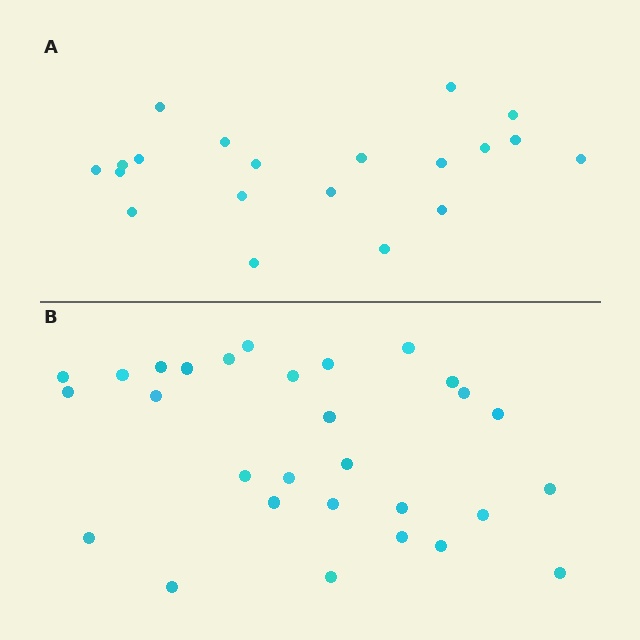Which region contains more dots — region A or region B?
Region B (the bottom region) has more dots.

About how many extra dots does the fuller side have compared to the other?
Region B has roughly 8 or so more dots than region A.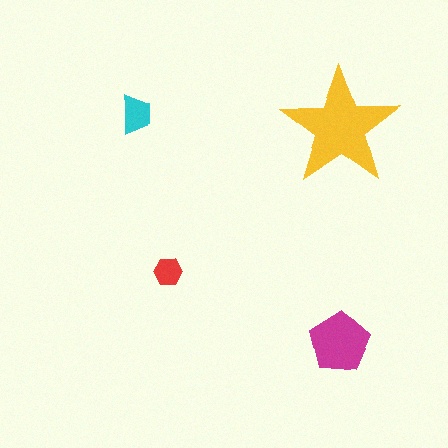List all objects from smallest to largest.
The red hexagon, the cyan trapezoid, the magenta pentagon, the yellow star.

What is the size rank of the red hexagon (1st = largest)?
4th.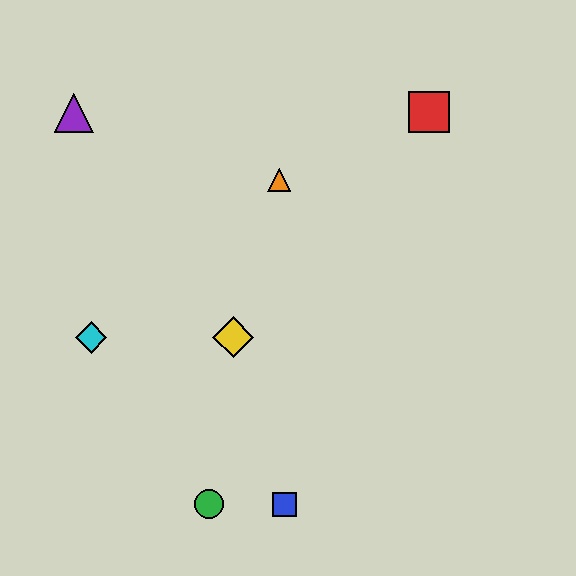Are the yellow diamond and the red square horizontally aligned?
No, the yellow diamond is at y≈337 and the red square is at y≈112.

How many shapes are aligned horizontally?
2 shapes (the yellow diamond, the cyan diamond) are aligned horizontally.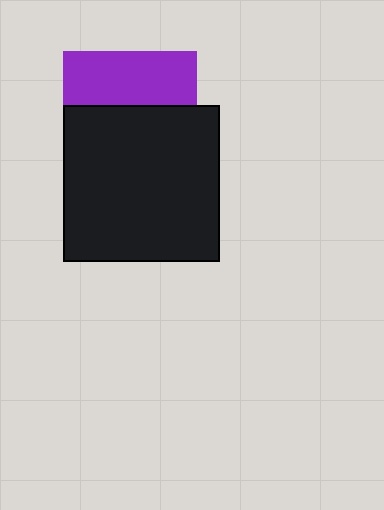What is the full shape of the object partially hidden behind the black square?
The partially hidden object is a purple square.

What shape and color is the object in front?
The object in front is a black square.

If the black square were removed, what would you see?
You would see the complete purple square.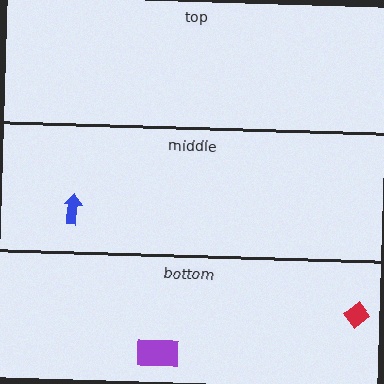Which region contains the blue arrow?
The middle region.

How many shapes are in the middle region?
1.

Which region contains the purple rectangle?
The bottom region.